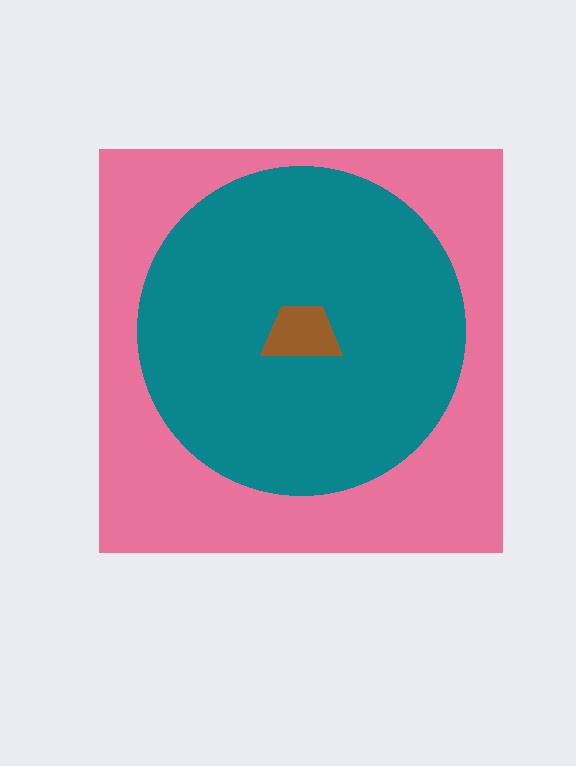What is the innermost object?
The brown trapezoid.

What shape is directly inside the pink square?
The teal circle.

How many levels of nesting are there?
3.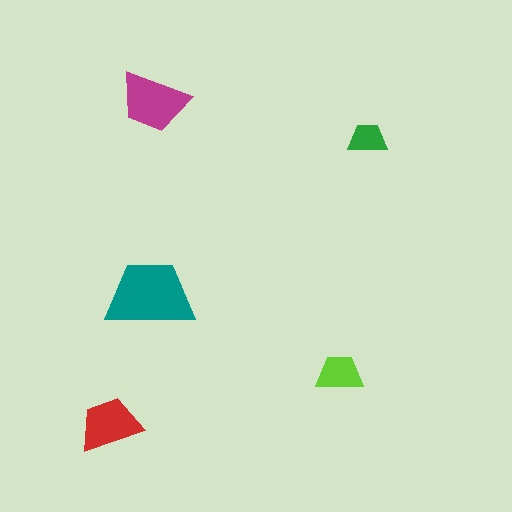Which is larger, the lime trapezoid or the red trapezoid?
The red one.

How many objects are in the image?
There are 5 objects in the image.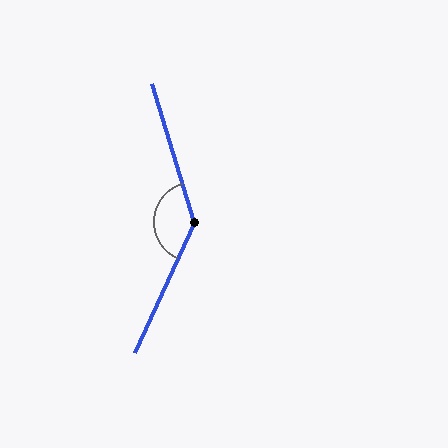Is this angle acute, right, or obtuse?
It is obtuse.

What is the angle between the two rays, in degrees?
Approximately 138 degrees.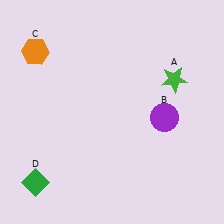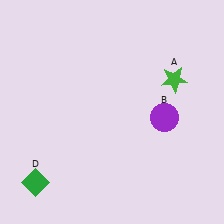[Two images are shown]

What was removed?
The orange hexagon (C) was removed in Image 2.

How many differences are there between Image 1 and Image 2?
There is 1 difference between the two images.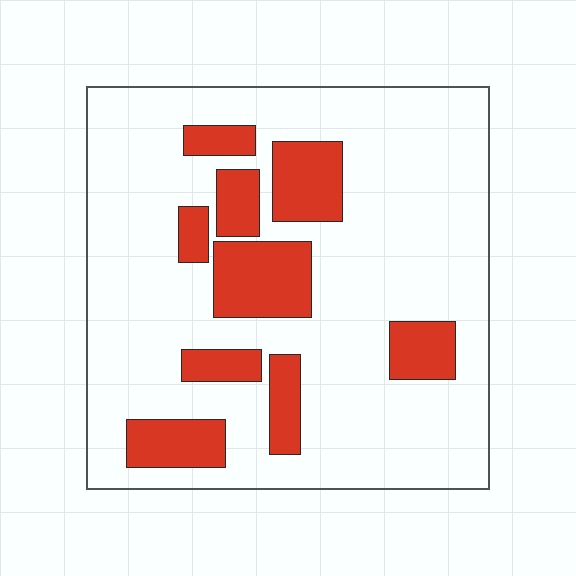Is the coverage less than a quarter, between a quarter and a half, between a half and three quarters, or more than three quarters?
Less than a quarter.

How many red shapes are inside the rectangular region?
9.